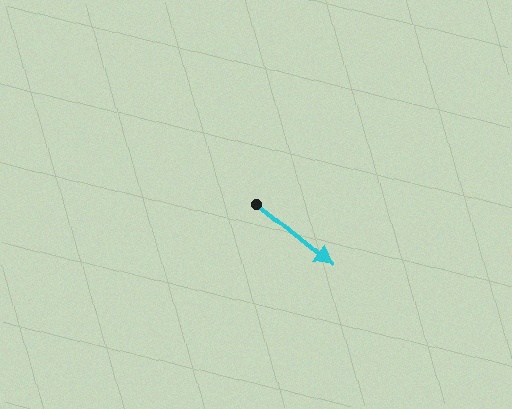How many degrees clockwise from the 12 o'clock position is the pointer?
Approximately 129 degrees.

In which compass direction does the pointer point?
Southeast.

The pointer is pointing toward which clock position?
Roughly 4 o'clock.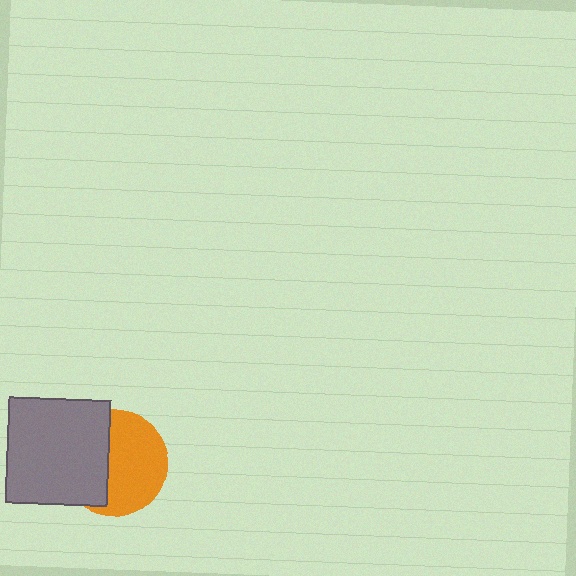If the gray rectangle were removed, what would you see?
You would see the complete orange circle.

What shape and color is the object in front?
The object in front is a gray rectangle.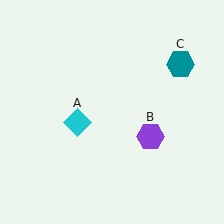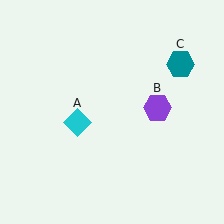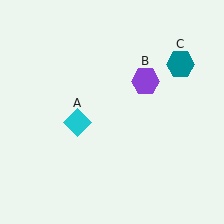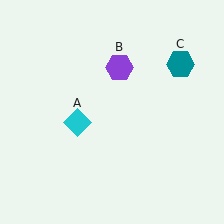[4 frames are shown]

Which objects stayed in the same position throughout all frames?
Cyan diamond (object A) and teal hexagon (object C) remained stationary.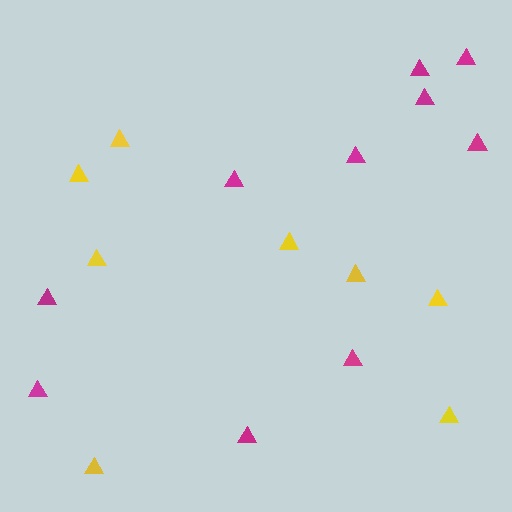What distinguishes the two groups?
There are 2 groups: one group of yellow triangles (8) and one group of magenta triangles (10).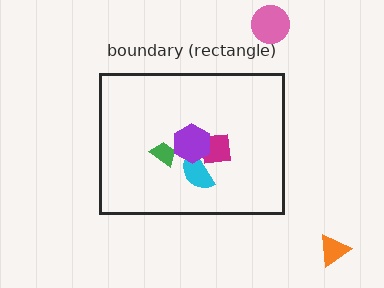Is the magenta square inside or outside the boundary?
Inside.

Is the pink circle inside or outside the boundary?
Outside.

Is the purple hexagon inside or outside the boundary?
Inside.